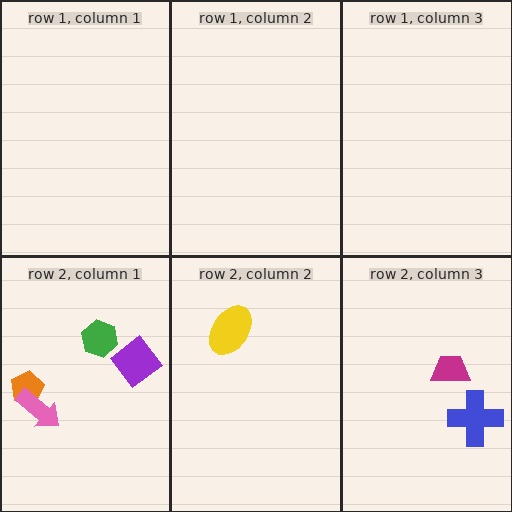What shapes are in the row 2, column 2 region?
The yellow ellipse.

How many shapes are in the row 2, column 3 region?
2.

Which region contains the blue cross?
The row 2, column 3 region.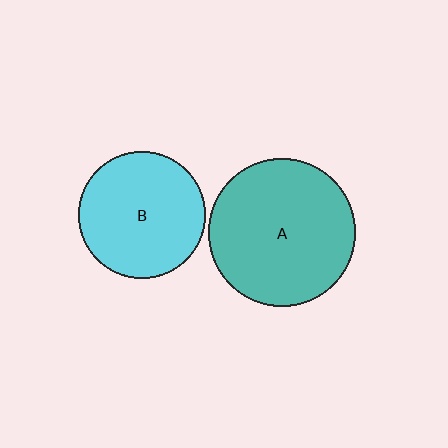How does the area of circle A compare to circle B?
Approximately 1.3 times.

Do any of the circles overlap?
No, none of the circles overlap.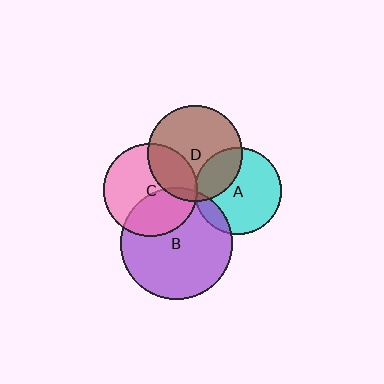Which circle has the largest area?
Circle B (purple).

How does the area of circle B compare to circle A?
Approximately 1.6 times.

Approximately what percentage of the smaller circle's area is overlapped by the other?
Approximately 35%.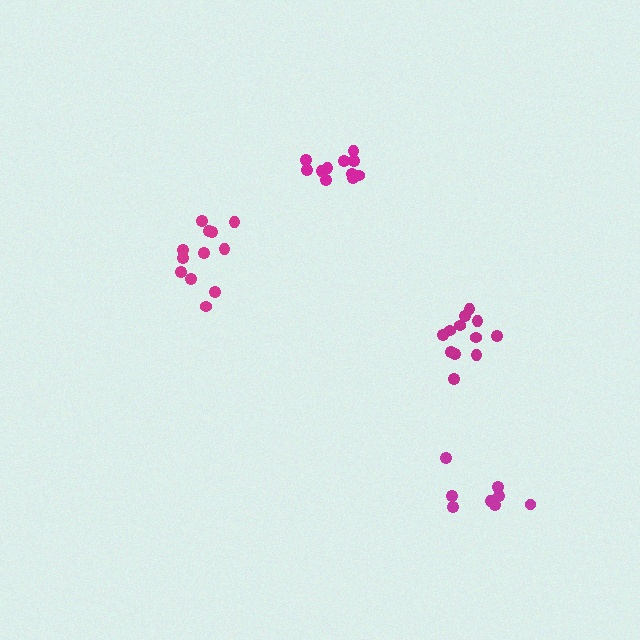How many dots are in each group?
Group 1: 8 dots, Group 2: 11 dots, Group 3: 12 dots, Group 4: 12 dots (43 total).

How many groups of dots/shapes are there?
There are 4 groups.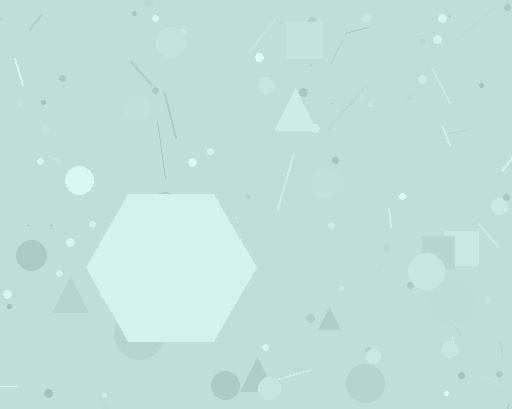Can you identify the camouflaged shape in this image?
The camouflaged shape is a hexagon.